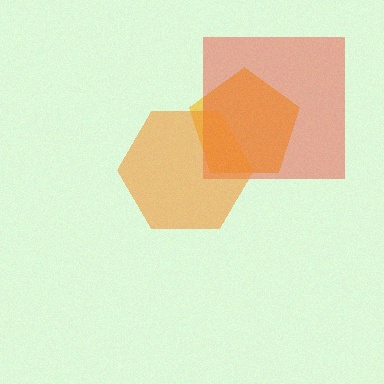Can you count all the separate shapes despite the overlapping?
Yes, there are 3 separate shapes.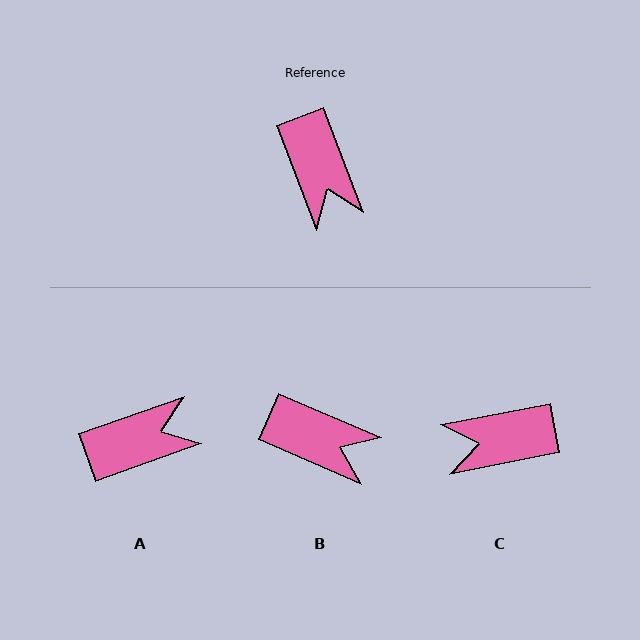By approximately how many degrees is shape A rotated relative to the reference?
Approximately 89 degrees counter-clockwise.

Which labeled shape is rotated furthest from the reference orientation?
C, about 100 degrees away.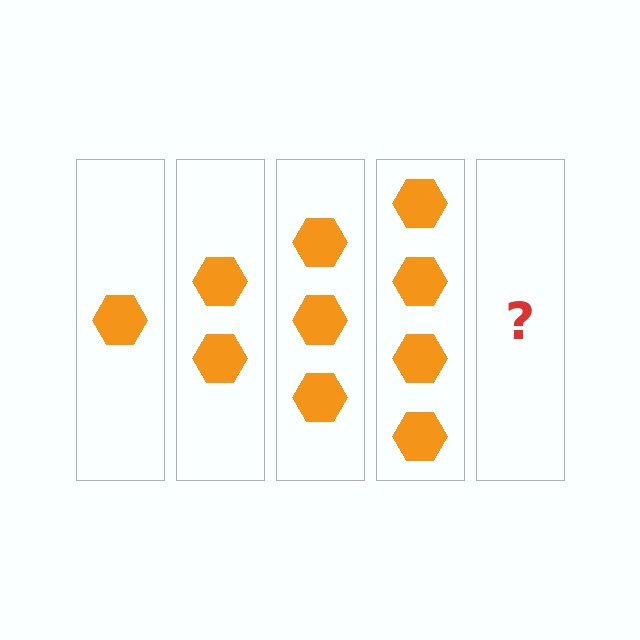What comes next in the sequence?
The next element should be 5 hexagons.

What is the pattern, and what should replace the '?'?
The pattern is that each step adds one more hexagon. The '?' should be 5 hexagons.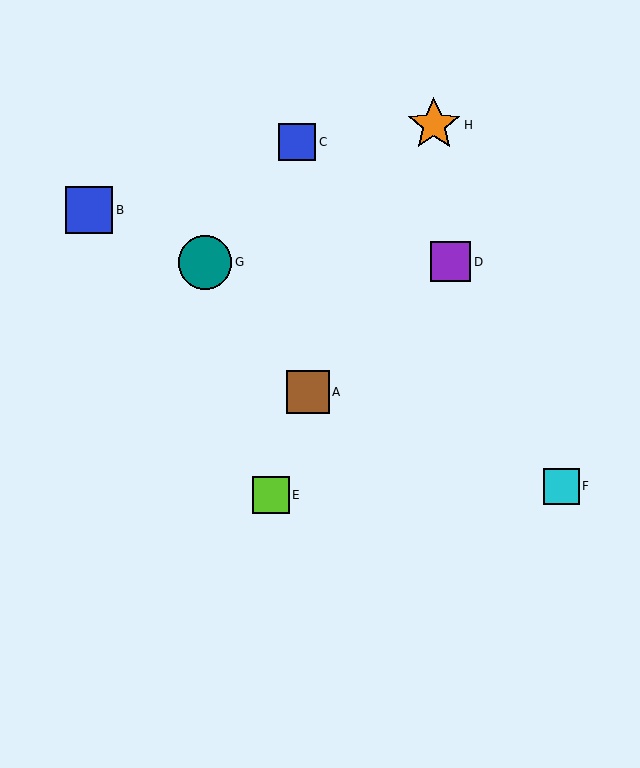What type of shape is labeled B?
Shape B is a blue square.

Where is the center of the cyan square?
The center of the cyan square is at (561, 486).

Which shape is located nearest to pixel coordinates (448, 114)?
The orange star (labeled H) at (434, 125) is nearest to that location.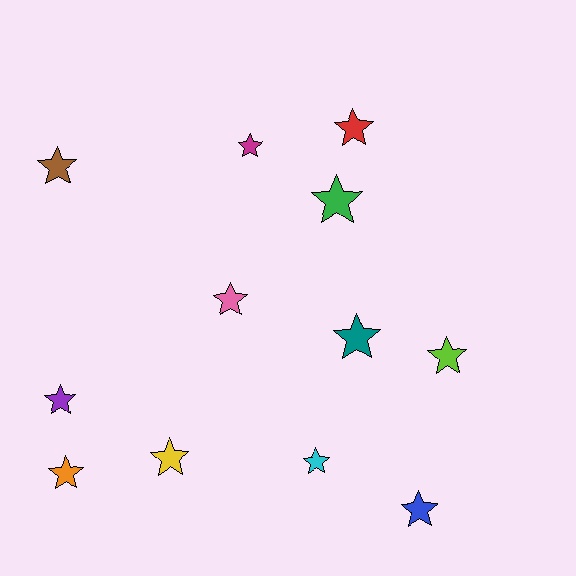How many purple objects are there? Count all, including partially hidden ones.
There is 1 purple object.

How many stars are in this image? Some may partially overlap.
There are 12 stars.